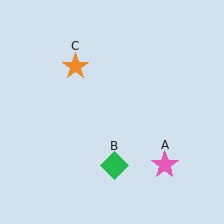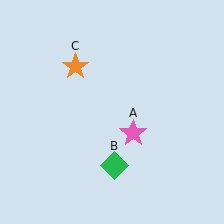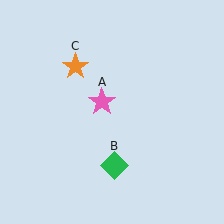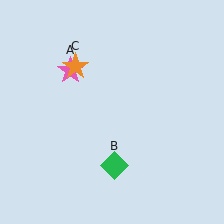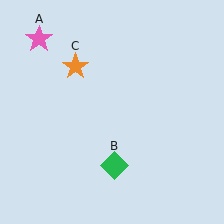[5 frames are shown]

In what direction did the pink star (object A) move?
The pink star (object A) moved up and to the left.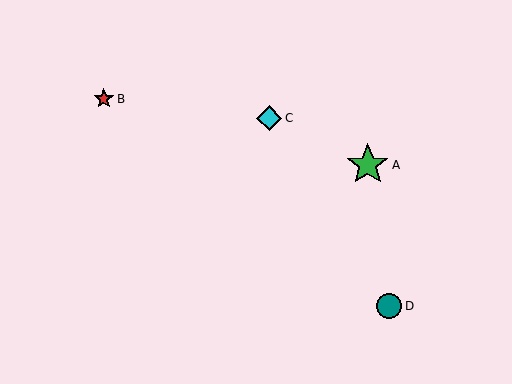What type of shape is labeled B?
Shape B is a red star.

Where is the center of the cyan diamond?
The center of the cyan diamond is at (269, 118).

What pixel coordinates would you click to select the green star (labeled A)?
Click at (368, 165) to select the green star A.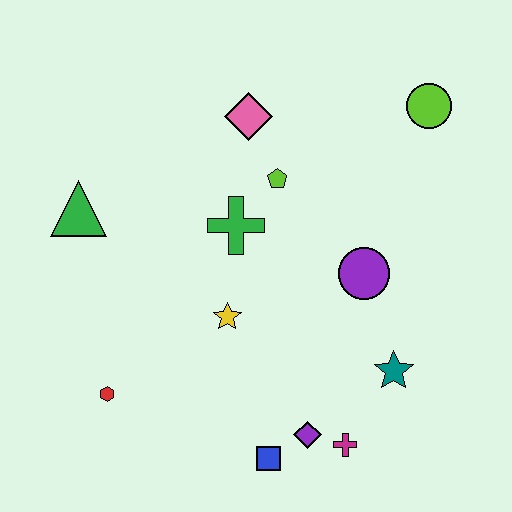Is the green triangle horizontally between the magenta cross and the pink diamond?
No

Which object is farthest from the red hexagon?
The lime circle is farthest from the red hexagon.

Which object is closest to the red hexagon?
The yellow star is closest to the red hexagon.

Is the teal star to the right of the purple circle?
Yes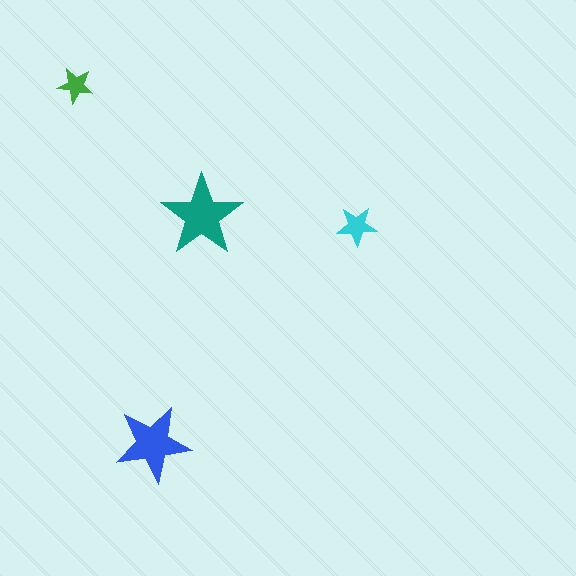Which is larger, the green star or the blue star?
The blue one.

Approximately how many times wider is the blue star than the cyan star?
About 2 times wider.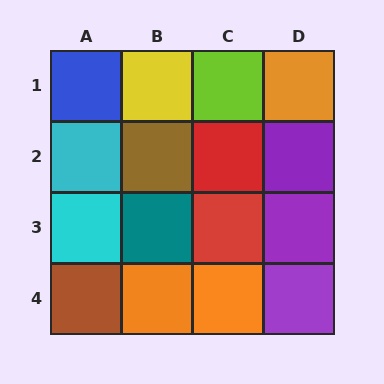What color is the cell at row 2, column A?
Cyan.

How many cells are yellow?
1 cell is yellow.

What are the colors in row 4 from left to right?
Brown, orange, orange, purple.